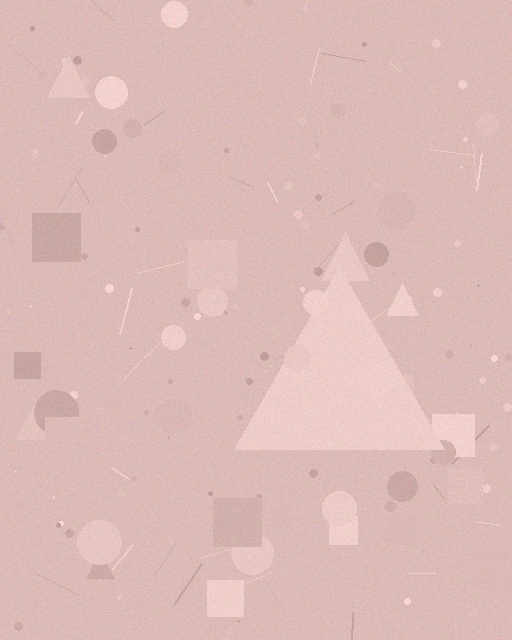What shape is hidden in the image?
A triangle is hidden in the image.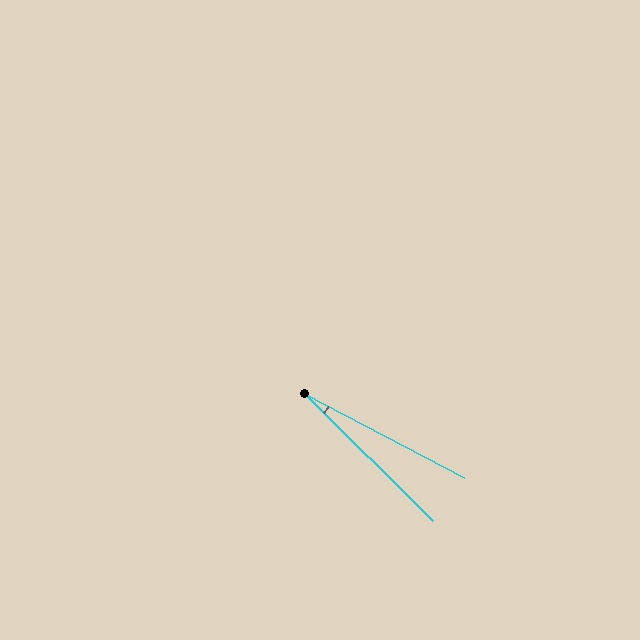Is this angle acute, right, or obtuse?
It is acute.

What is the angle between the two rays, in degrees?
Approximately 17 degrees.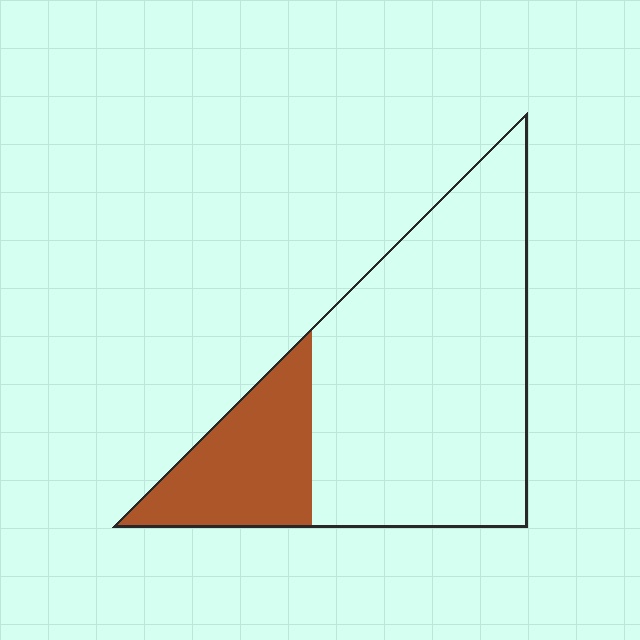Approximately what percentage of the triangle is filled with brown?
Approximately 25%.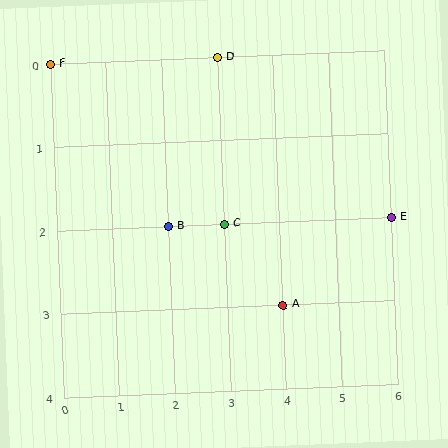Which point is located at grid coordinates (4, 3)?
Point A is at (4, 3).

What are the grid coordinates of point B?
Point B is at grid coordinates (2, 2).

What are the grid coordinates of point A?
Point A is at grid coordinates (4, 3).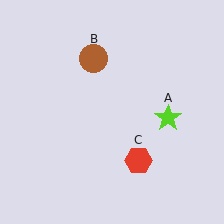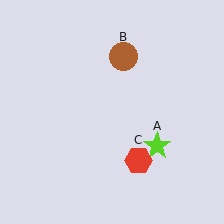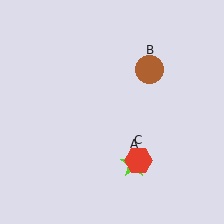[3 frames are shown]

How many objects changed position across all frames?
2 objects changed position: lime star (object A), brown circle (object B).